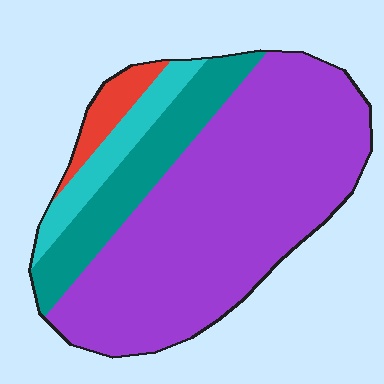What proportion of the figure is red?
Red covers about 5% of the figure.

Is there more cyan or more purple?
Purple.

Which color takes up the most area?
Purple, at roughly 70%.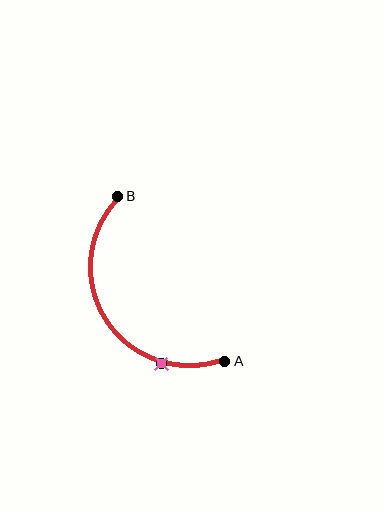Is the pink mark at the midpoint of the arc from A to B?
No. The pink mark lies on the arc but is closer to endpoint A. The arc midpoint would be at the point on the curve equidistant along the arc from both A and B.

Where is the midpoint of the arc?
The arc midpoint is the point on the curve farthest from the straight line joining A and B. It sits to the left of that line.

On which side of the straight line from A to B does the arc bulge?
The arc bulges to the left of the straight line connecting A and B.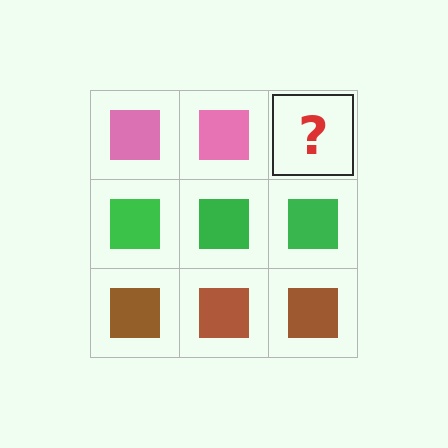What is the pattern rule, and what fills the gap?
The rule is that each row has a consistent color. The gap should be filled with a pink square.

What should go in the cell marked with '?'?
The missing cell should contain a pink square.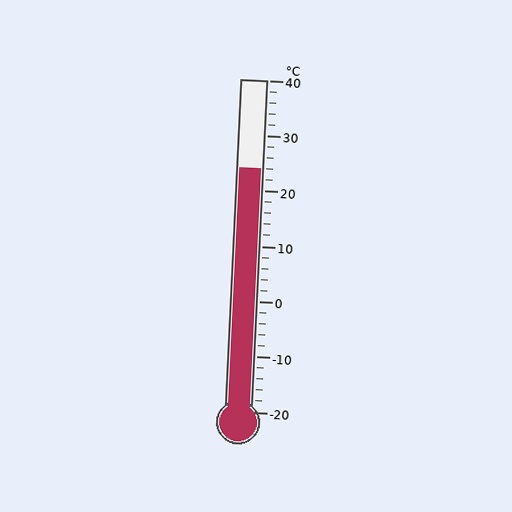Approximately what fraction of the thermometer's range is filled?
The thermometer is filled to approximately 75% of its range.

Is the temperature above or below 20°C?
The temperature is above 20°C.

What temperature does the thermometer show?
The thermometer shows approximately 24°C.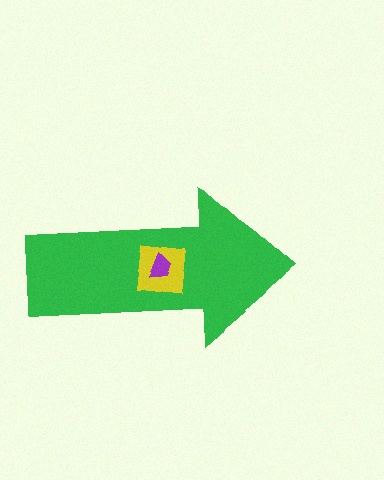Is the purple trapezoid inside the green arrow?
Yes.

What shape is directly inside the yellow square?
The purple trapezoid.